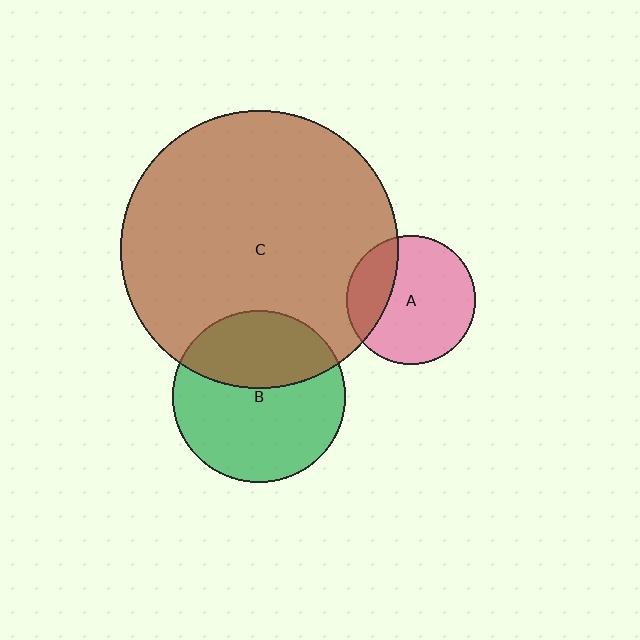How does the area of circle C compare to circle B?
Approximately 2.6 times.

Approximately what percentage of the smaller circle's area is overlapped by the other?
Approximately 25%.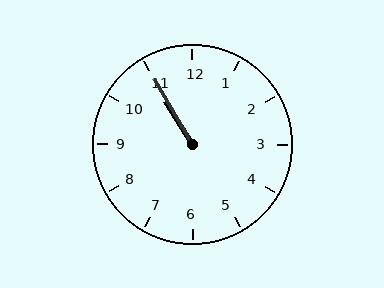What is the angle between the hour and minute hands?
Approximately 2 degrees.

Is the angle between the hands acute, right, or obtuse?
It is acute.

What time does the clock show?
10:55.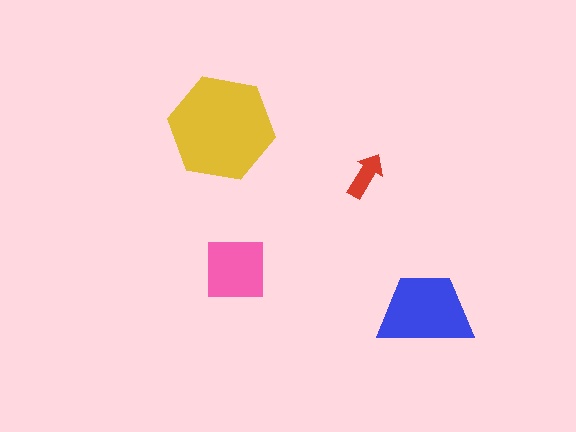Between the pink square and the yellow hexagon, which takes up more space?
The yellow hexagon.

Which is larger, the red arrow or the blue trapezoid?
The blue trapezoid.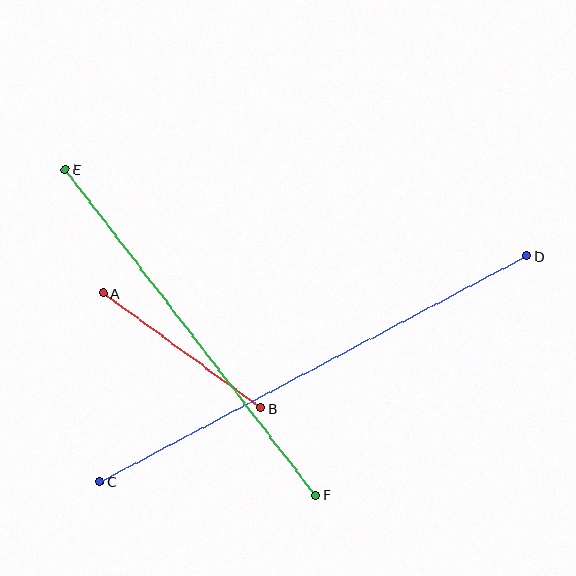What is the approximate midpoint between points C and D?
The midpoint is at approximately (313, 369) pixels.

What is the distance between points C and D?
The distance is approximately 483 pixels.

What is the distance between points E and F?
The distance is approximately 410 pixels.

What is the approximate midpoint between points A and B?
The midpoint is at approximately (182, 351) pixels.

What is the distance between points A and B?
The distance is approximately 196 pixels.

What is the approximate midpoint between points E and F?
The midpoint is at approximately (190, 332) pixels.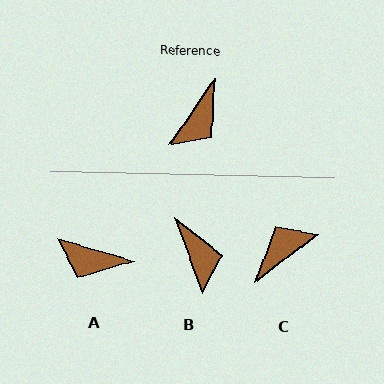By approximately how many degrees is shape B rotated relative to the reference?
Approximately 54 degrees counter-clockwise.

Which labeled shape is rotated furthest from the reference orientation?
C, about 162 degrees away.